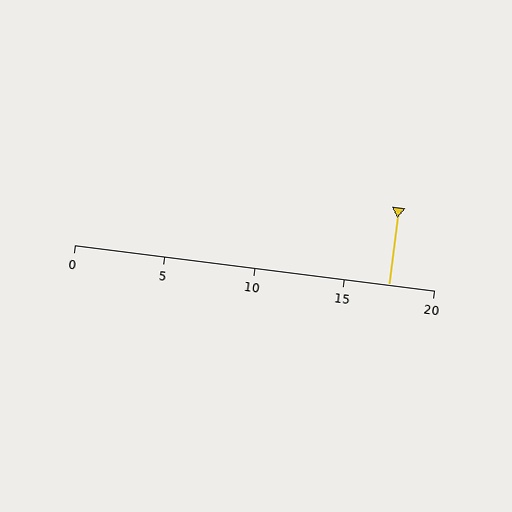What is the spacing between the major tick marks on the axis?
The major ticks are spaced 5 apart.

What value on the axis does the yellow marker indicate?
The marker indicates approximately 17.5.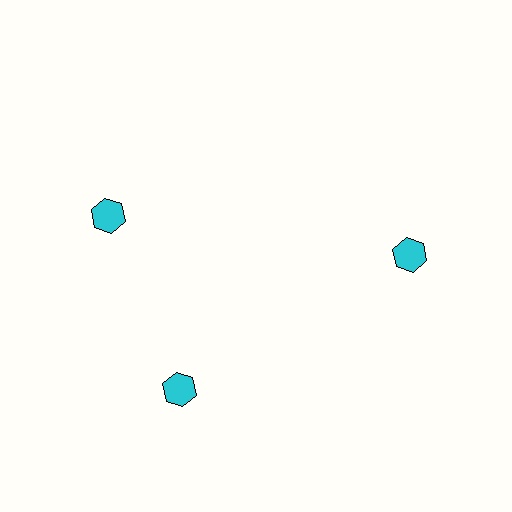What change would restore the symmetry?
The symmetry would be restored by rotating it back into even spacing with its neighbors so that all 3 hexagons sit at equal angles and equal distance from the center.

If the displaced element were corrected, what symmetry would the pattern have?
It would have 3-fold rotational symmetry — the pattern would map onto itself every 120 degrees.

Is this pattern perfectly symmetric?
No. The 3 cyan hexagons are arranged in a ring, but one element near the 11 o'clock position is rotated out of alignment along the ring, breaking the 3-fold rotational symmetry.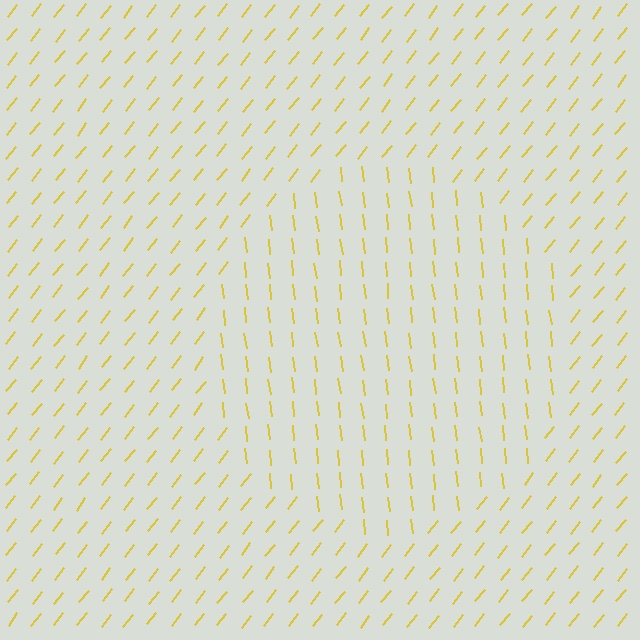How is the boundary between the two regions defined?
The boundary is defined purely by a change in line orientation (approximately 45 degrees difference). All lines are the same color and thickness.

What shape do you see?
I see a circle.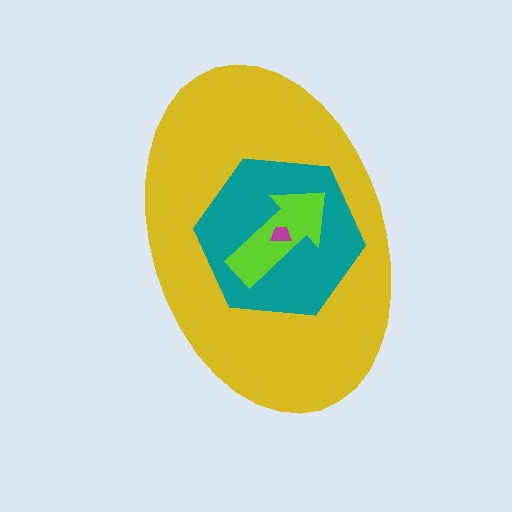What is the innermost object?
The magenta trapezoid.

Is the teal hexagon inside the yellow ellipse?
Yes.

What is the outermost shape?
The yellow ellipse.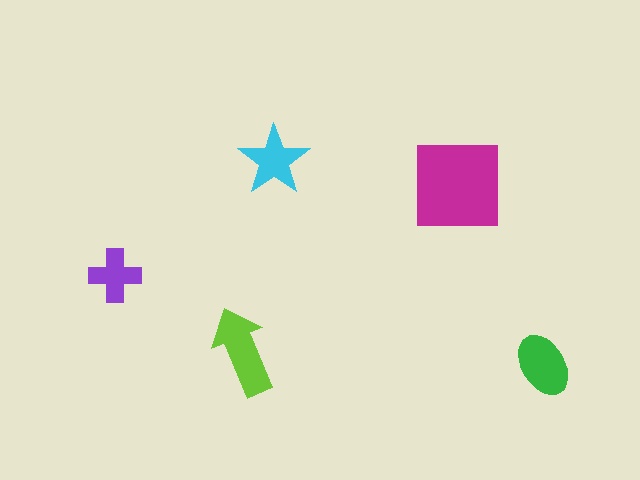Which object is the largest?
The magenta square.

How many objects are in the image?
There are 5 objects in the image.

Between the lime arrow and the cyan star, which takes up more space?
The lime arrow.